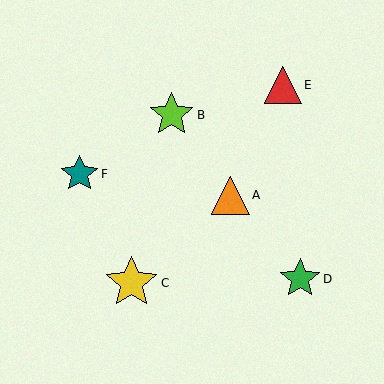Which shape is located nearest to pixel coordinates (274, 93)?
The red triangle (labeled E) at (283, 85) is nearest to that location.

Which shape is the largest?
The yellow star (labeled C) is the largest.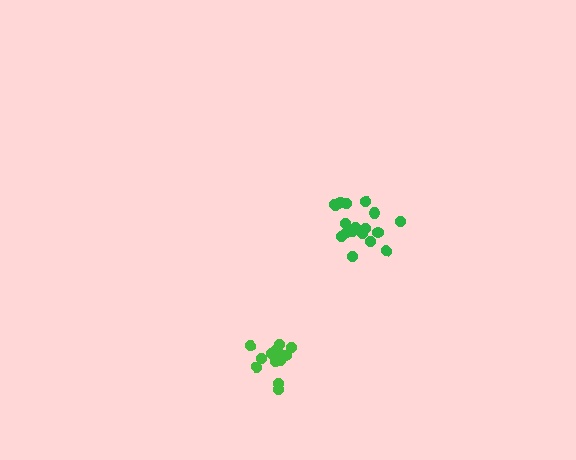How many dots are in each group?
Group 1: 21 dots, Group 2: 15 dots (36 total).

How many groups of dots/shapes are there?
There are 2 groups.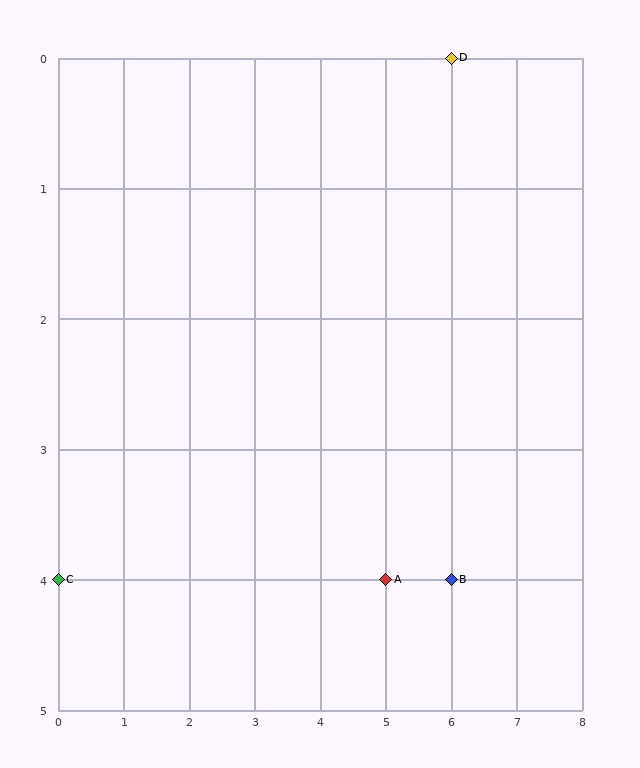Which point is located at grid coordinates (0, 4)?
Point C is at (0, 4).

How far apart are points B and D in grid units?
Points B and D are 4 rows apart.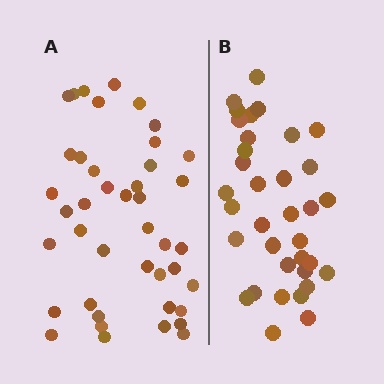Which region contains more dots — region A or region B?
Region A (the left region) has more dots.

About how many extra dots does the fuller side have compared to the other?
Region A has roughly 8 or so more dots than region B.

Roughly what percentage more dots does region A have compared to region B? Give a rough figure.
About 20% more.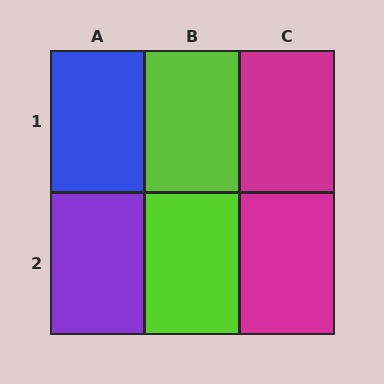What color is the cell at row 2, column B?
Lime.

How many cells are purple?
1 cell is purple.